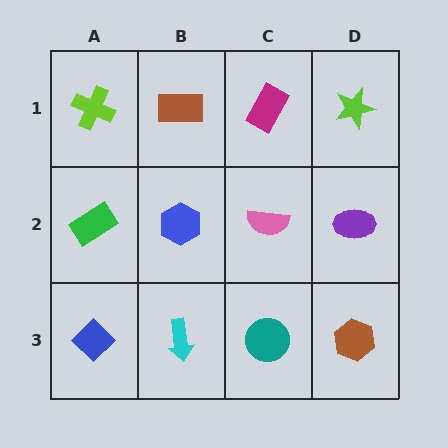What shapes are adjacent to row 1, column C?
A pink semicircle (row 2, column C), a brown rectangle (row 1, column B), a lime star (row 1, column D).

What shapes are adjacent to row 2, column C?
A magenta rectangle (row 1, column C), a teal circle (row 3, column C), a blue hexagon (row 2, column B), a purple ellipse (row 2, column D).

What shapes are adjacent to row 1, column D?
A purple ellipse (row 2, column D), a magenta rectangle (row 1, column C).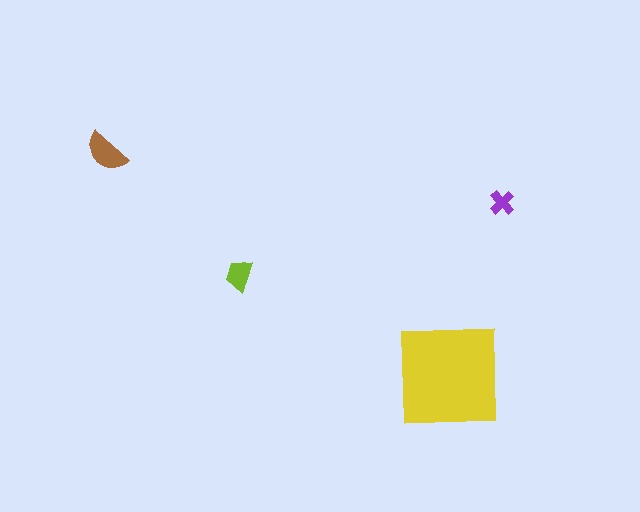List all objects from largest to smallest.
The yellow square, the brown semicircle, the lime trapezoid, the purple cross.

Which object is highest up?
The brown semicircle is topmost.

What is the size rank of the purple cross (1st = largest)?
4th.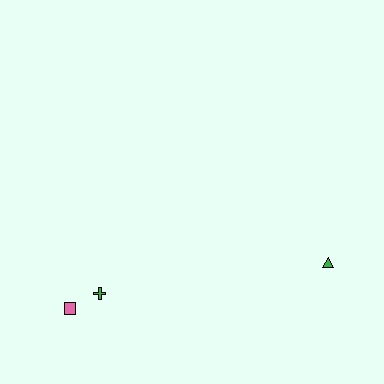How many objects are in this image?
There are 3 objects.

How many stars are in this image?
There are no stars.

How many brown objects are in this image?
There are no brown objects.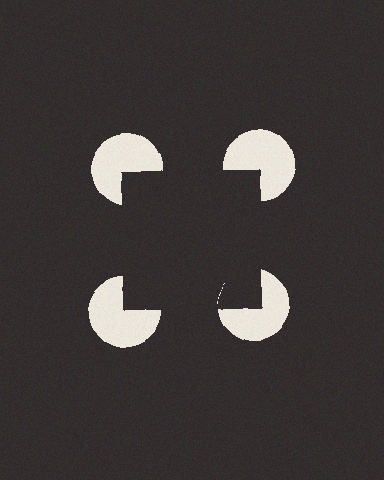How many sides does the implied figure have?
4 sides.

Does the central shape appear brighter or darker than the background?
It typically appears slightly darker than the background, even though no actual brightness change is drawn.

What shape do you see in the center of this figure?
An illusory square — its edges are inferred from the aligned wedge cuts in the pac-man discs, not physically drawn.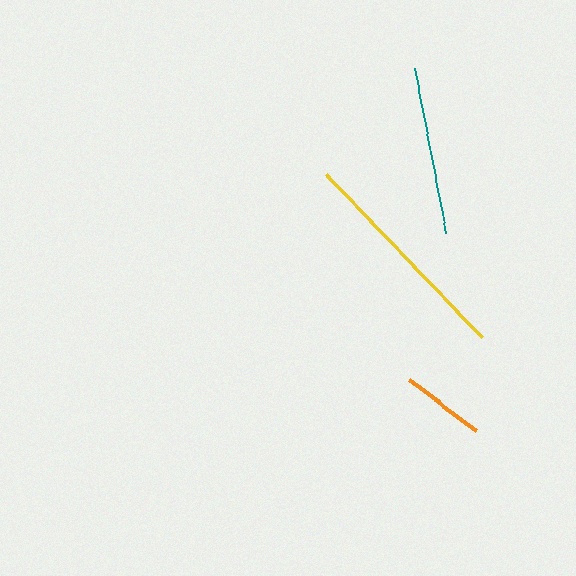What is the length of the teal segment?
The teal segment is approximately 168 pixels long.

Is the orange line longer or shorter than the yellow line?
The yellow line is longer than the orange line.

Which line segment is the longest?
The yellow line is the longest at approximately 226 pixels.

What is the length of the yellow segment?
The yellow segment is approximately 226 pixels long.